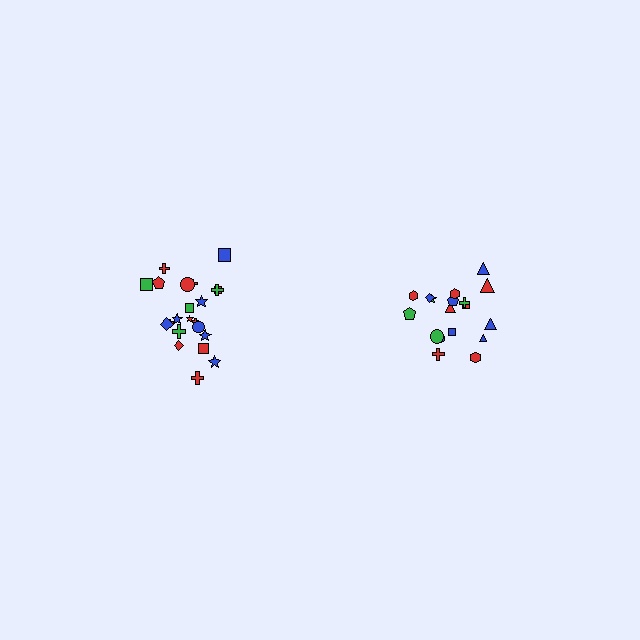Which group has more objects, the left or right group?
The left group.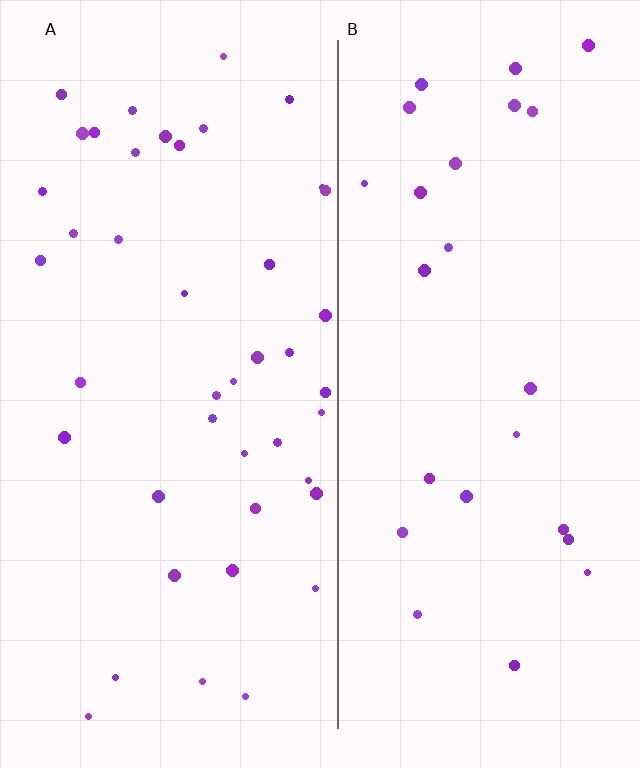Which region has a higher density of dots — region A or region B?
A (the left).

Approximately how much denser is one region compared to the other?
Approximately 1.7× — region A over region B.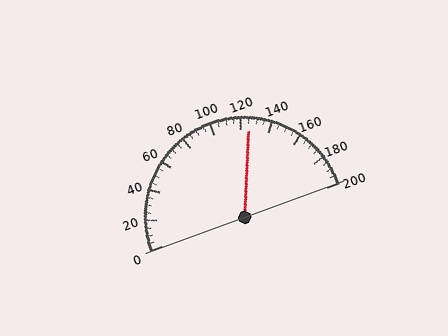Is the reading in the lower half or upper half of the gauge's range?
The reading is in the upper half of the range (0 to 200).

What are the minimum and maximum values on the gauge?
The gauge ranges from 0 to 200.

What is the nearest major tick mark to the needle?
The nearest major tick mark is 120.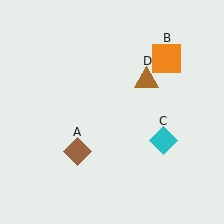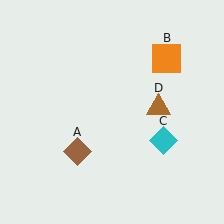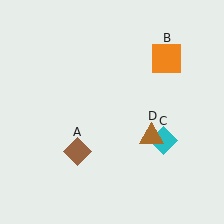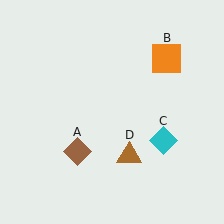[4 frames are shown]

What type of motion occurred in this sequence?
The brown triangle (object D) rotated clockwise around the center of the scene.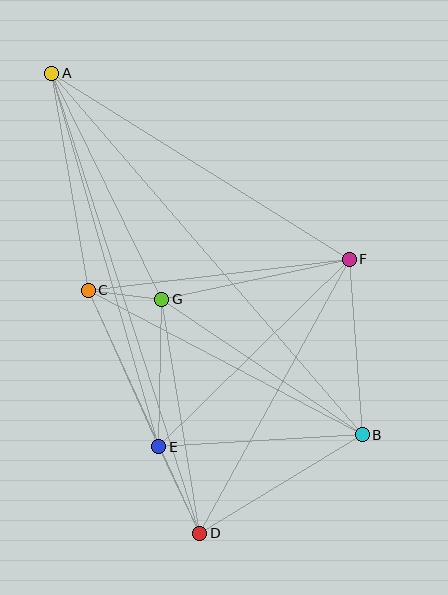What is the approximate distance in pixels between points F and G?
The distance between F and G is approximately 192 pixels.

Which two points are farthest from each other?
Points A and D are farthest from each other.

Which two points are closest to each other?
Points C and G are closest to each other.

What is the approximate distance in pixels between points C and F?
The distance between C and F is approximately 263 pixels.